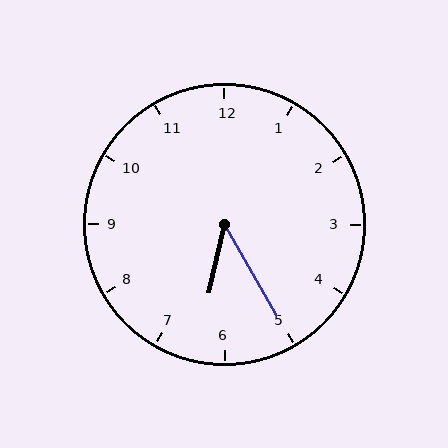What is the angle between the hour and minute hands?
Approximately 42 degrees.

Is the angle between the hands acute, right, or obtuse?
It is acute.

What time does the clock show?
6:25.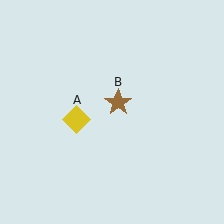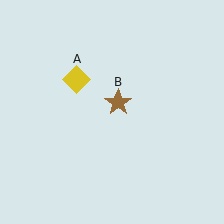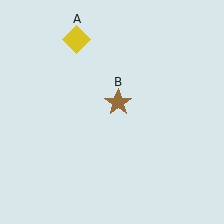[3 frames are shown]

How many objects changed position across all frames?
1 object changed position: yellow diamond (object A).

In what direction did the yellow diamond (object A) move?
The yellow diamond (object A) moved up.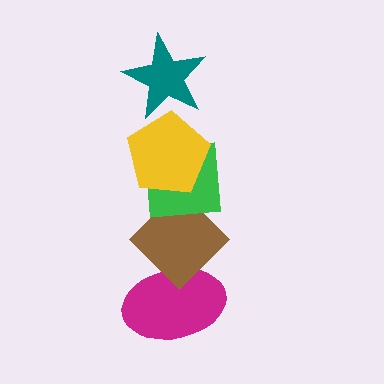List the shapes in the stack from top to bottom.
From top to bottom: the teal star, the yellow pentagon, the green square, the brown diamond, the magenta ellipse.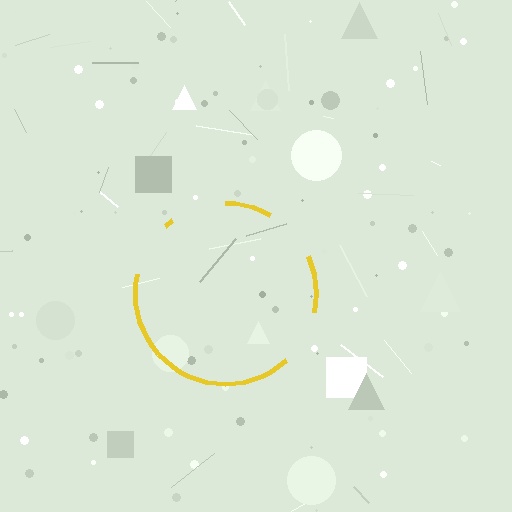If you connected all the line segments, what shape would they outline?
They would outline a circle.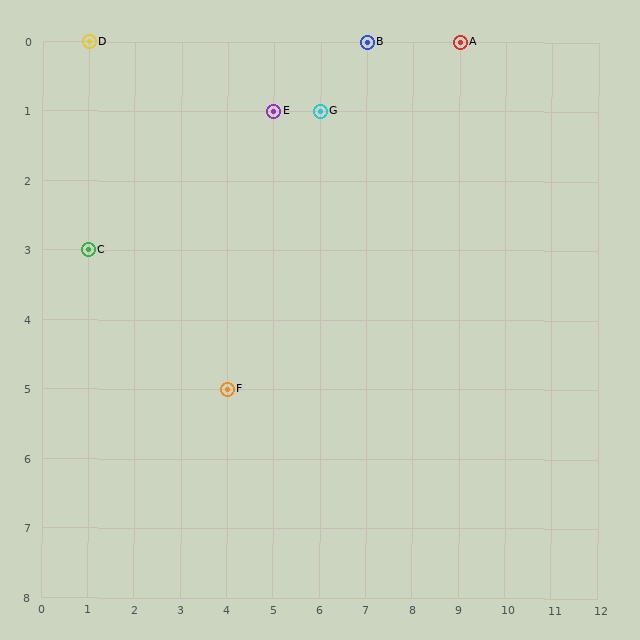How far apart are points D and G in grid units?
Points D and G are 5 columns and 1 row apart (about 5.1 grid units diagonally).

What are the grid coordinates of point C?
Point C is at grid coordinates (1, 3).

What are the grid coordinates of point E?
Point E is at grid coordinates (5, 1).